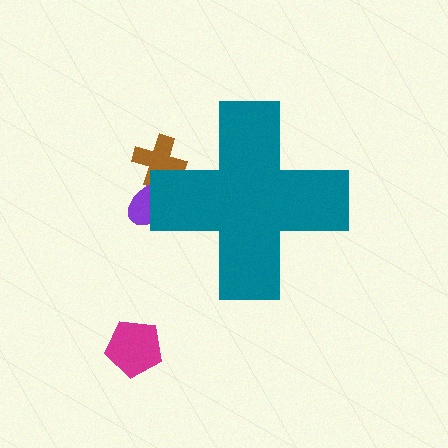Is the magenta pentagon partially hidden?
No, the magenta pentagon is fully visible.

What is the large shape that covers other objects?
A teal cross.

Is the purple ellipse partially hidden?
Yes, the purple ellipse is partially hidden behind the teal cross.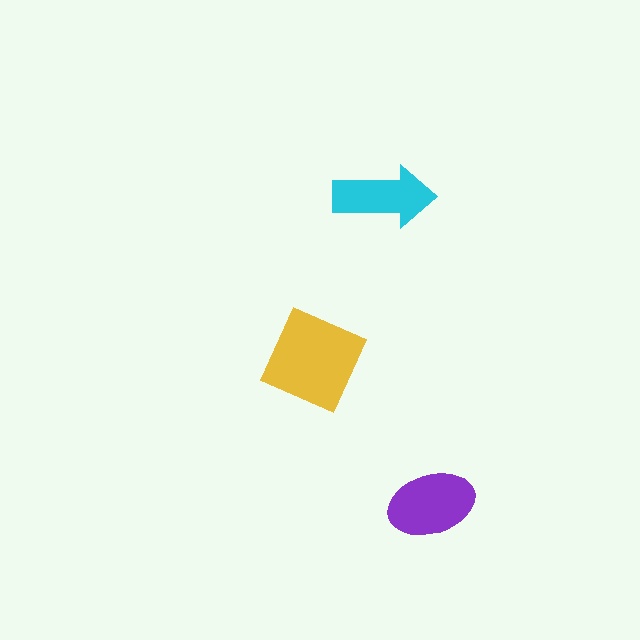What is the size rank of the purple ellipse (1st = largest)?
2nd.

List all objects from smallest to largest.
The cyan arrow, the purple ellipse, the yellow square.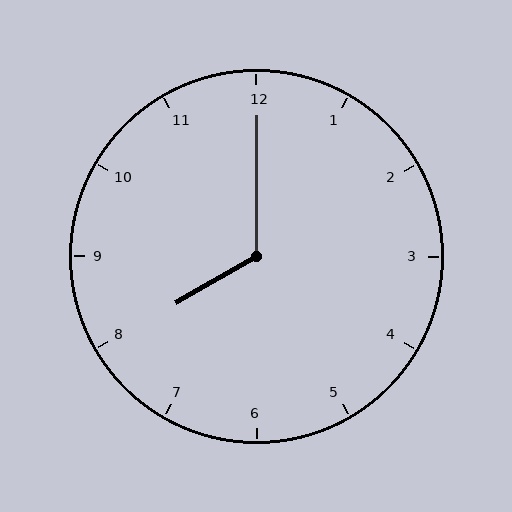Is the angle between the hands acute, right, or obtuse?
It is obtuse.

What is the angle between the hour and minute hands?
Approximately 120 degrees.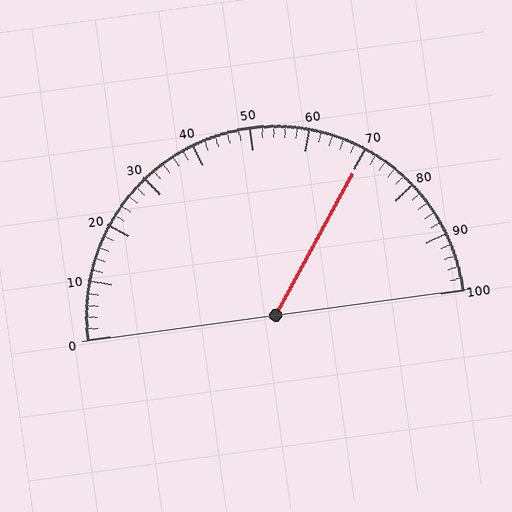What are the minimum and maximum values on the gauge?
The gauge ranges from 0 to 100.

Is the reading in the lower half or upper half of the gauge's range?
The reading is in the upper half of the range (0 to 100).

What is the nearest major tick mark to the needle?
The nearest major tick mark is 70.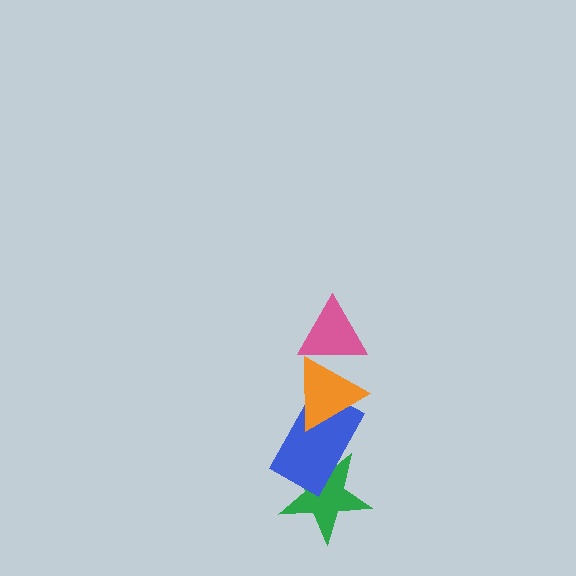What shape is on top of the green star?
The blue rectangle is on top of the green star.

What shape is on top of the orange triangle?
The pink triangle is on top of the orange triangle.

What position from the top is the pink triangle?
The pink triangle is 1st from the top.